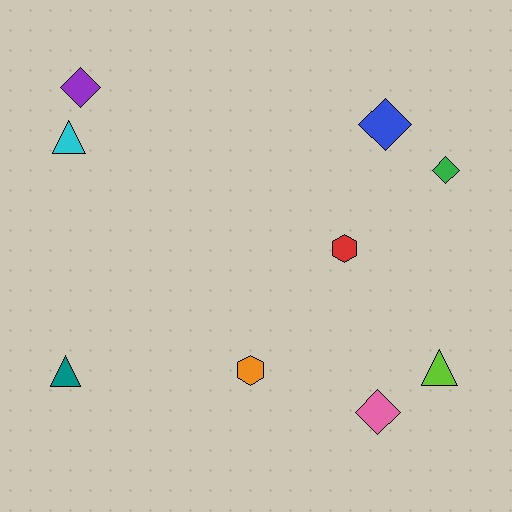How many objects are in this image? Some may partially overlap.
There are 9 objects.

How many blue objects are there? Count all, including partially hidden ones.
There is 1 blue object.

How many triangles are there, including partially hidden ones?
There are 3 triangles.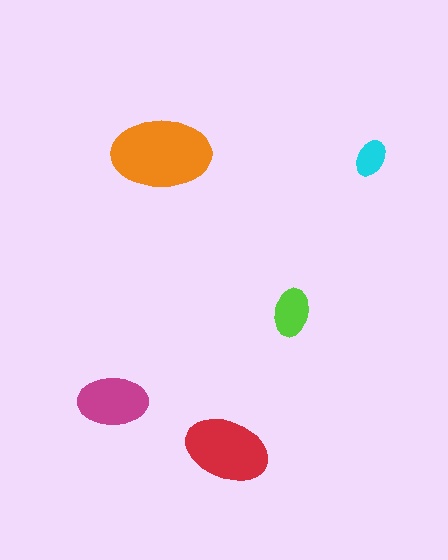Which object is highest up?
The orange ellipse is topmost.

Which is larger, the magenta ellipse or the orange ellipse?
The orange one.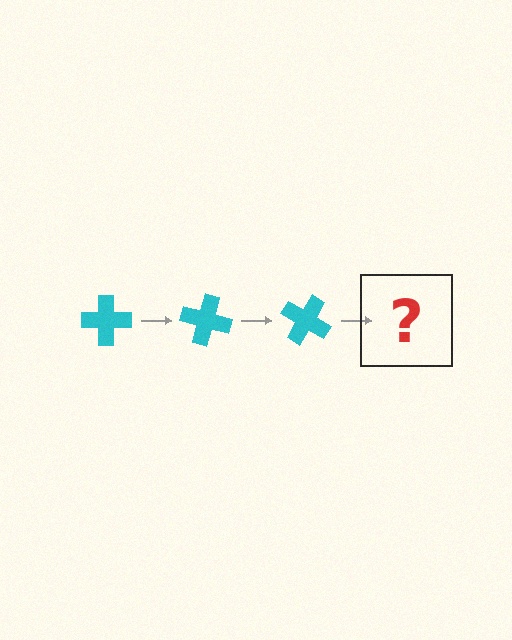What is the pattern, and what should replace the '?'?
The pattern is that the cross rotates 15 degrees each step. The '?' should be a cyan cross rotated 45 degrees.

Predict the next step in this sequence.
The next step is a cyan cross rotated 45 degrees.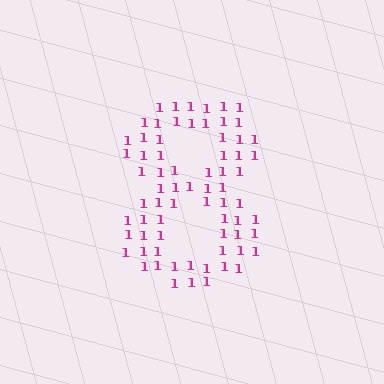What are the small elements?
The small elements are digit 1's.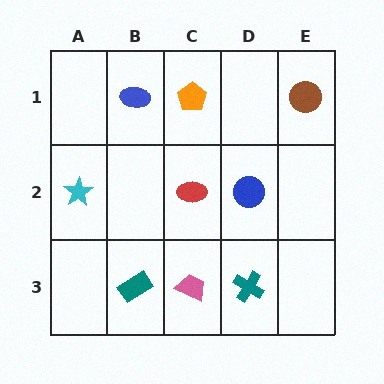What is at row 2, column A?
A cyan star.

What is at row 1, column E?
A brown circle.